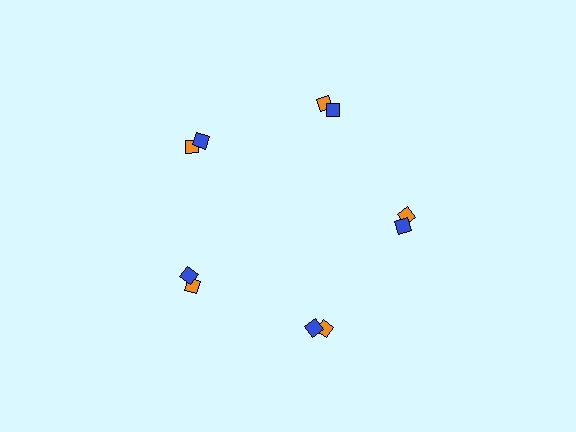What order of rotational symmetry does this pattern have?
This pattern has 5-fold rotational symmetry.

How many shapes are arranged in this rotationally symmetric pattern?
There are 10 shapes, arranged in 5 groups of 2.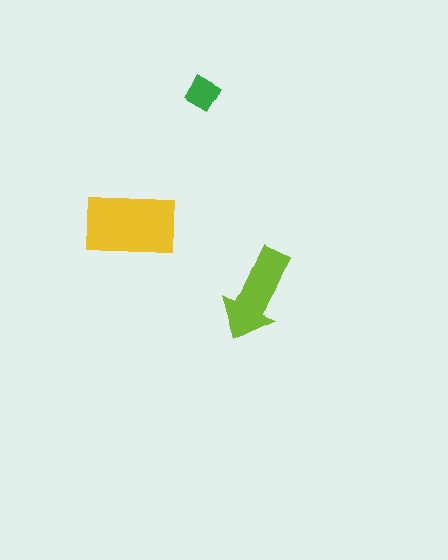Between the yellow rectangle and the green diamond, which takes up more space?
The yellow rectangle.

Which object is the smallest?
The green diamond.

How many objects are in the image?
There are 3 objects in the image.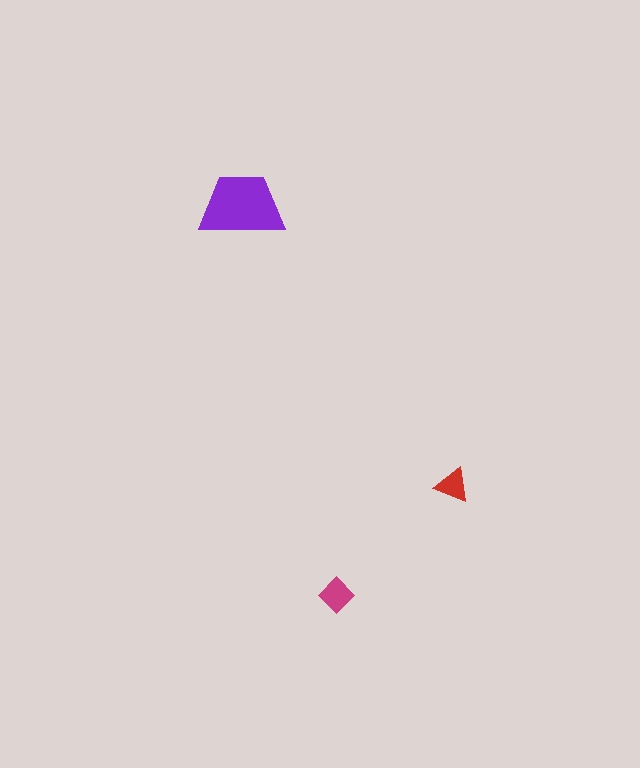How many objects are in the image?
There are 3 objects in the image.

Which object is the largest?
The purple trapezoid.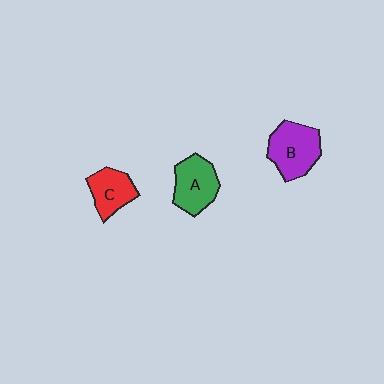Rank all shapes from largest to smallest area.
From largest to smallest: B (purple), A (green), C (red).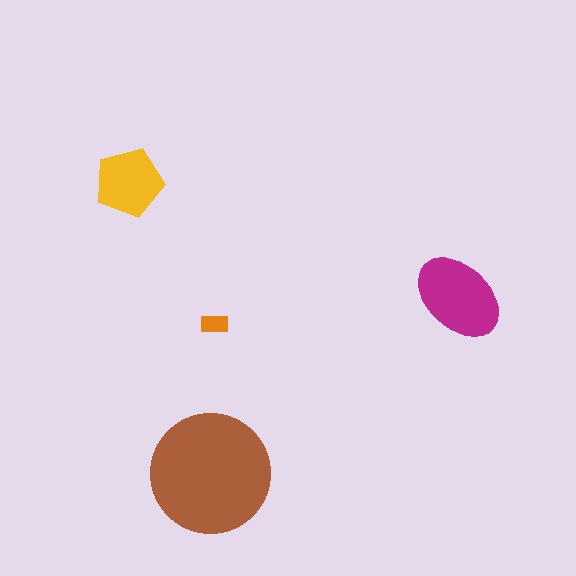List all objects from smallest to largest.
The orange rectangle, the yellow pentagon, the magenta ellipse, the brown circle.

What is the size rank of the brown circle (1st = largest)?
1st.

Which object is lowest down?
The brown circle is bottommost.